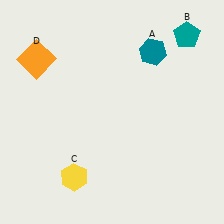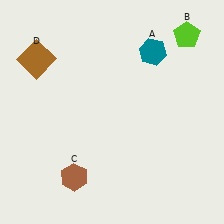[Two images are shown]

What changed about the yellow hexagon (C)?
In Image 1, C is yellow. In Image 2, it changed to brown.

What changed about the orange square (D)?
In Image 1, D is orange. In Image 2, it changed to brown.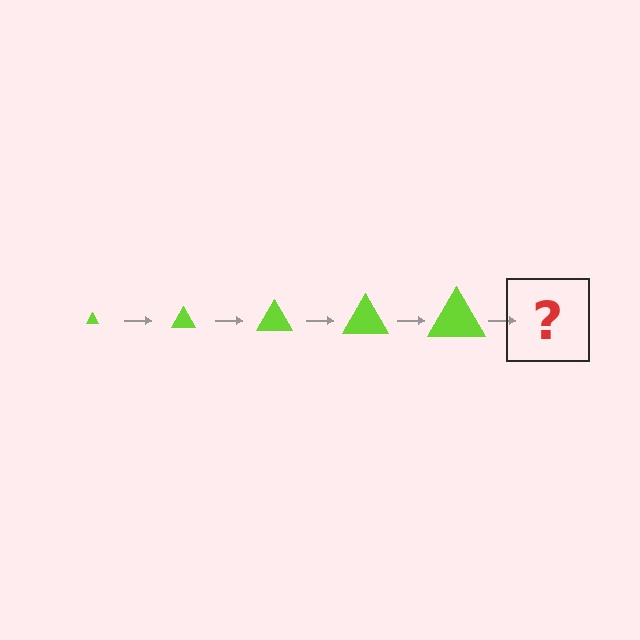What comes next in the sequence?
The next element should be a lime triangle, larger than the previous one.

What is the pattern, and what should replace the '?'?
The pattern is that the triangle gets progressively larger each step. The '?' should be a lime triangle, larger than the previous one.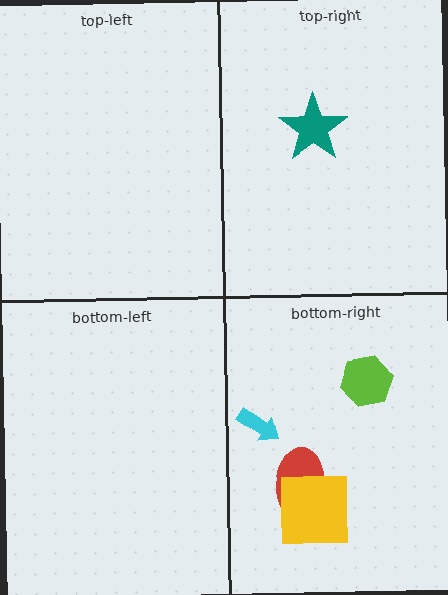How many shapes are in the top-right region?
1.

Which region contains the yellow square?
The bottom-right region.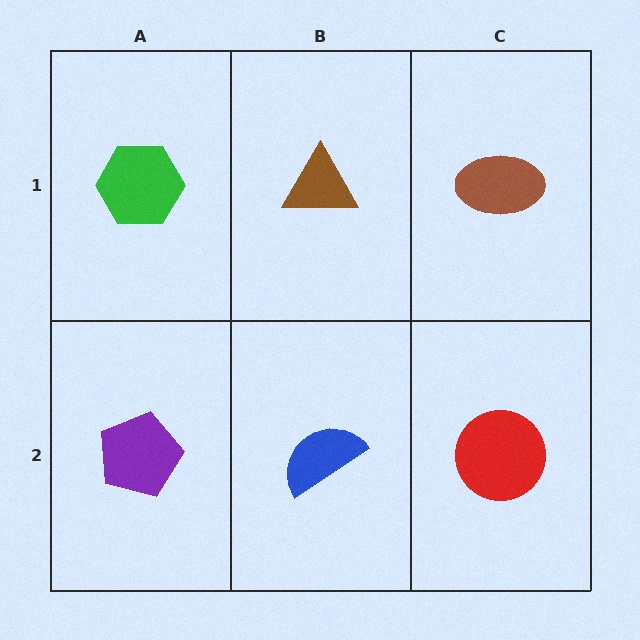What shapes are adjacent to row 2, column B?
A brown triangle (row 1, column B), a purple pentagon (row 2, column A), a red circle (row 2, column C).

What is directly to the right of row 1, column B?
A brown ellipse.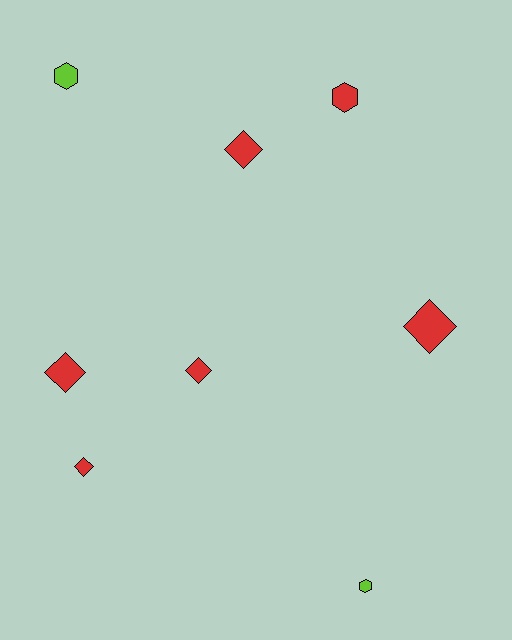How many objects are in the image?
There are 8 objects.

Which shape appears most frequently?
Diamond, with 5 objects.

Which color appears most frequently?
Red, with 6 objects.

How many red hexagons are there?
There is 1 red hexagon.